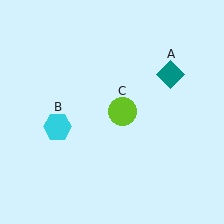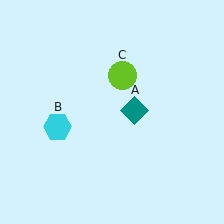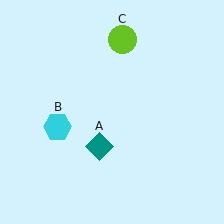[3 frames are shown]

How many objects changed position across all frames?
2 objects changed position: teal diamond (object A), lime circle (object C).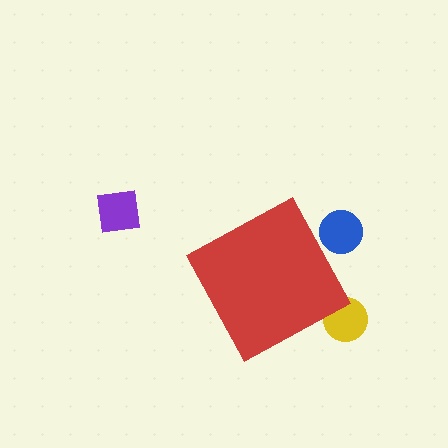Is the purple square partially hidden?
No, the purple square is fully visible.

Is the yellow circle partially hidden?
Yes, the yellow circle is partially hidden behind the red diamond.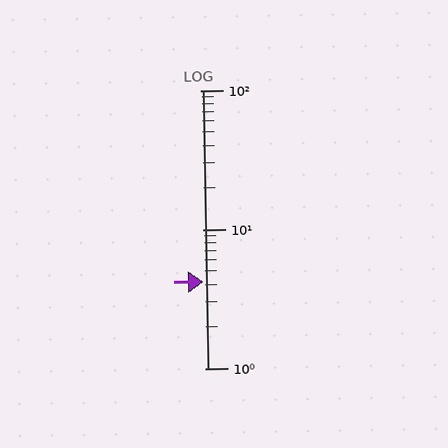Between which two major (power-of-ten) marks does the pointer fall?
The pointer is between 1 and 10.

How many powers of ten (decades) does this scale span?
The scale spans 2 decades, from 1 to 100.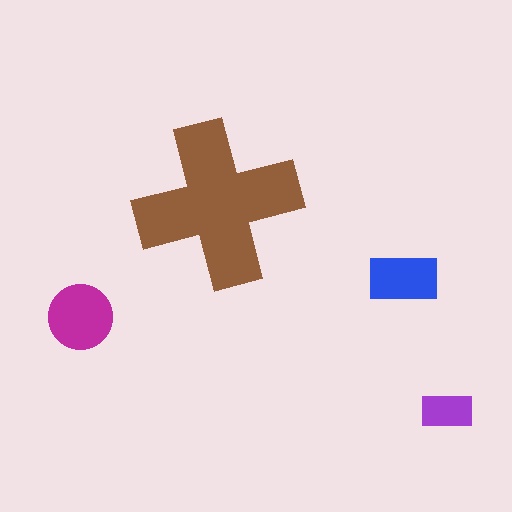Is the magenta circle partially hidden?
No, the magenta circle is fully visible.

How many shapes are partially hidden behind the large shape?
0 shapes are partially hidden.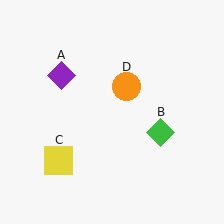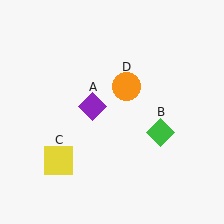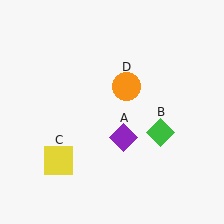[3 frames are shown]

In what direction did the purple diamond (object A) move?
The purple diamond (object A) moved down and to the right.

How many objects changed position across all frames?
1 object changed position: purple diamond (object A).